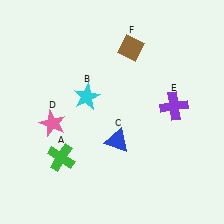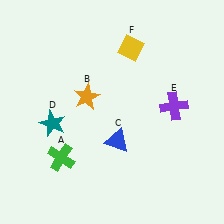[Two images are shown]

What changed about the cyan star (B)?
In Image 1, B is cyan. In Image 2, it changed to orange.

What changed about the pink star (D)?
In Image 1, D is pink. In Image 2, it changed to teal.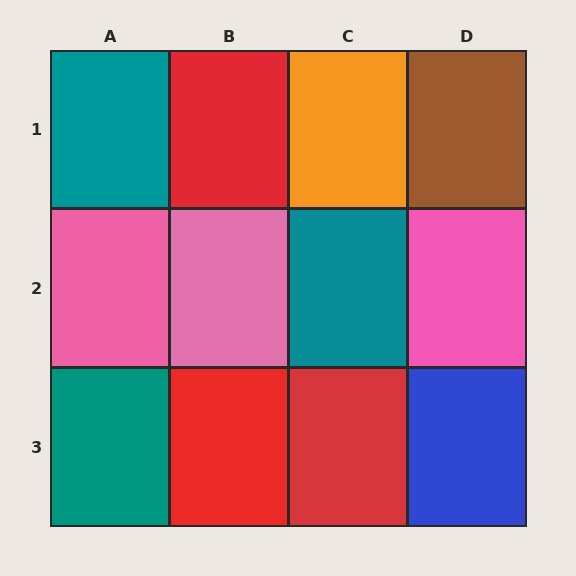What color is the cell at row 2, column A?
Pink.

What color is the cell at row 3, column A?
Teal.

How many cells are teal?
3 cells are teal.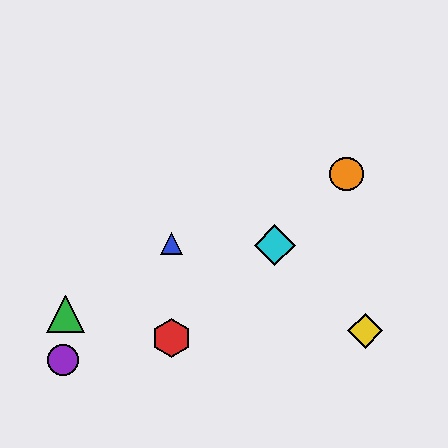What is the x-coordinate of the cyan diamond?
The cyan diamond is at x≈275.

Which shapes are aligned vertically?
The red hexagon, the blue triangle are aligned vertically.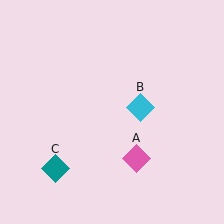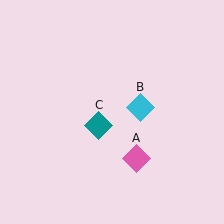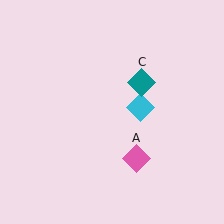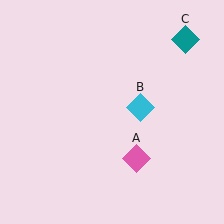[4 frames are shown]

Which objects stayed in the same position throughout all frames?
Pink diamond (object A) and cyan diamond (object B) remained stationary.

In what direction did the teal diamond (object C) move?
The teal diamond (object C) moved up and to the right.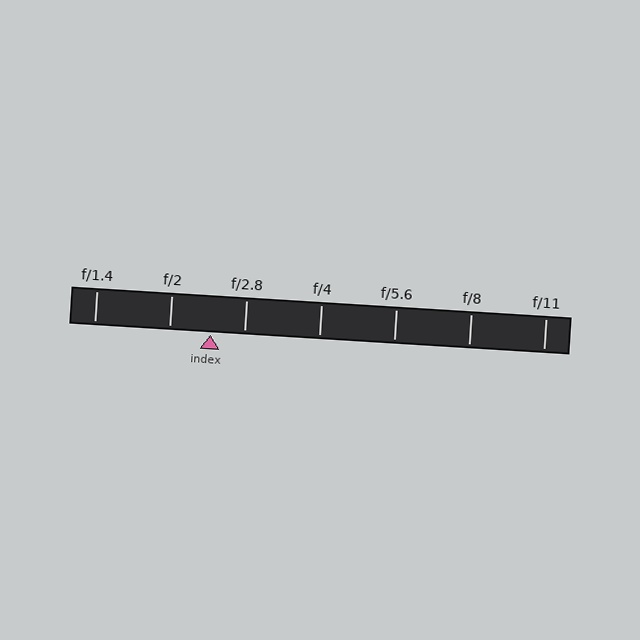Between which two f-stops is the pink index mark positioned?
The index mark is between f/2 and f/2.8.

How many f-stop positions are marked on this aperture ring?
There are 7 f-stop positions marked.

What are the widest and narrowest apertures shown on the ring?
The widest aperture shown is f/1.4 and the narrowest is f/11.